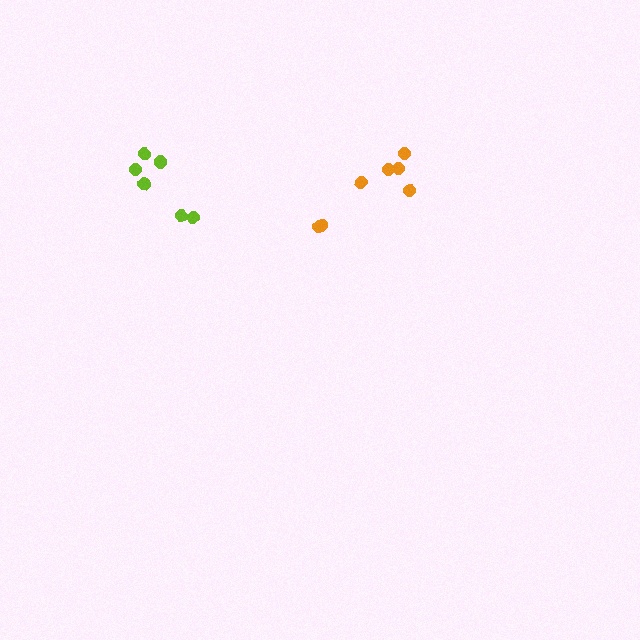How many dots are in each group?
Group 1: 7 dots, Group 2: 6 dots (13 total).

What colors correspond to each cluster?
The clusters are colored: orange, lime.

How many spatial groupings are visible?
There are 2 spatial groupings.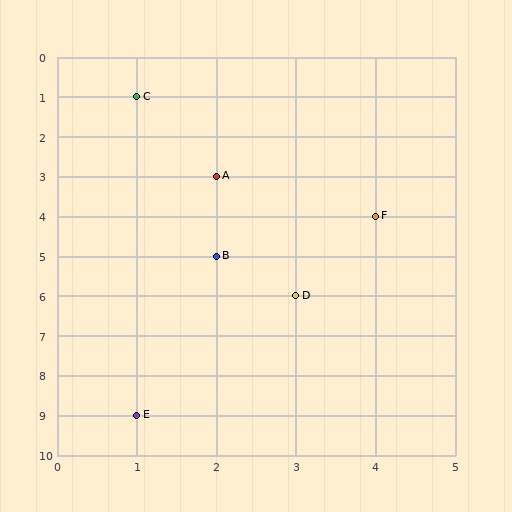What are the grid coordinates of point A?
Point A is at grid coordinates (2, 3).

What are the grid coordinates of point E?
Point E is at grid coordinates (1, 9).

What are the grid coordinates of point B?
Point B is at grid coordinates (2, 5).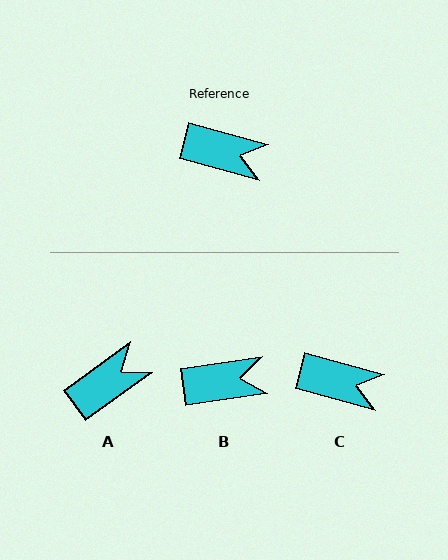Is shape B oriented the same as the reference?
No, it is off by about 24 degrees.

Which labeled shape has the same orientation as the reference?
C.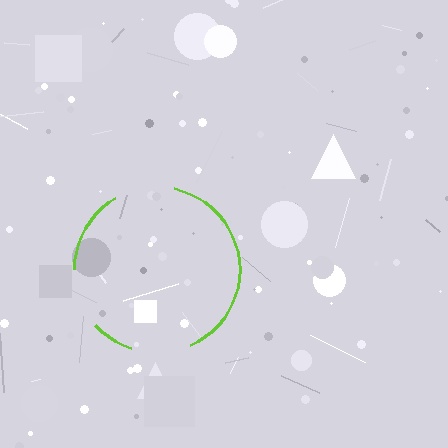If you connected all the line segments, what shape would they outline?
They would outline a circle.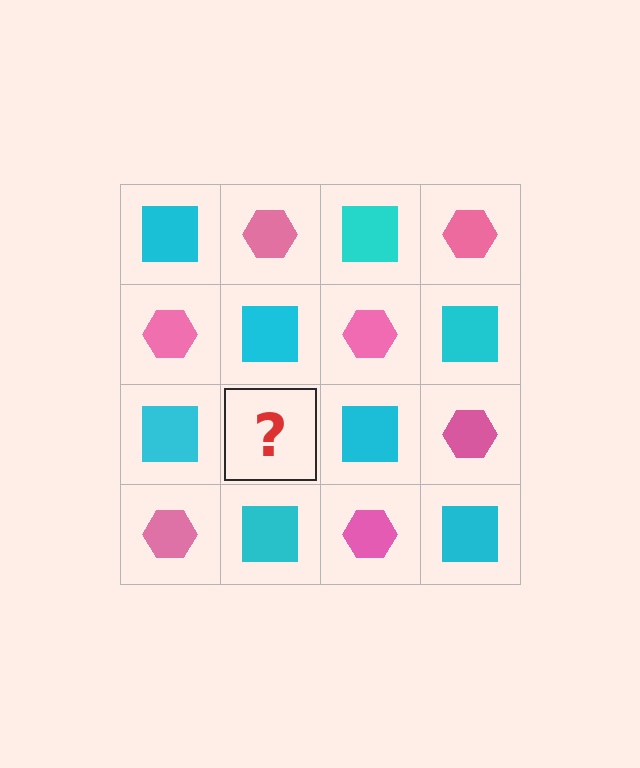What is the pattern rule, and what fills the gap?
The rule is that it alternates cyan square and pink hexagon in a checkerboard pattern. The gap should be filled with a pink hexagon.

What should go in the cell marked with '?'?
The missing cell should contain a pink hexagon.